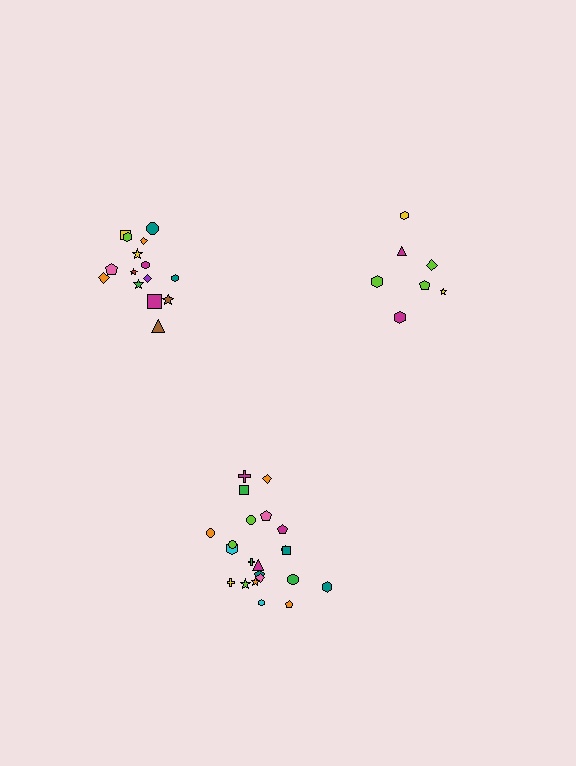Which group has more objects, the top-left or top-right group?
The top-left group.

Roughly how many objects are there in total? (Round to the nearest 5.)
Roughly 45 objects in total.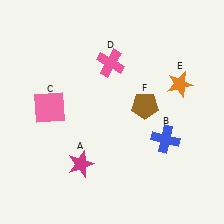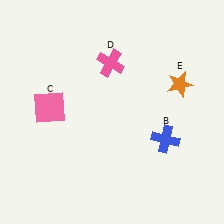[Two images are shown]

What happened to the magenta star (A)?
The magenta star (A) was removed in Image 2. It was in the bottom-left area of Image 1.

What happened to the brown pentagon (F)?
The brown pentagon (F) was removed in Image 2. It was in the top-right area of Image 1.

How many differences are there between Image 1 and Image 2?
There are 2 differences between the two images.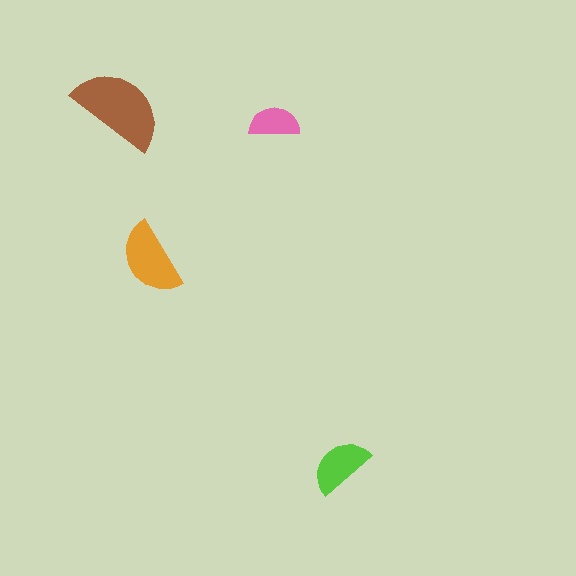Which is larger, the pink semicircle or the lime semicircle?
The lime one.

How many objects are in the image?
There are 4 objects in the image.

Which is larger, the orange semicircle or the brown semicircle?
The brown one.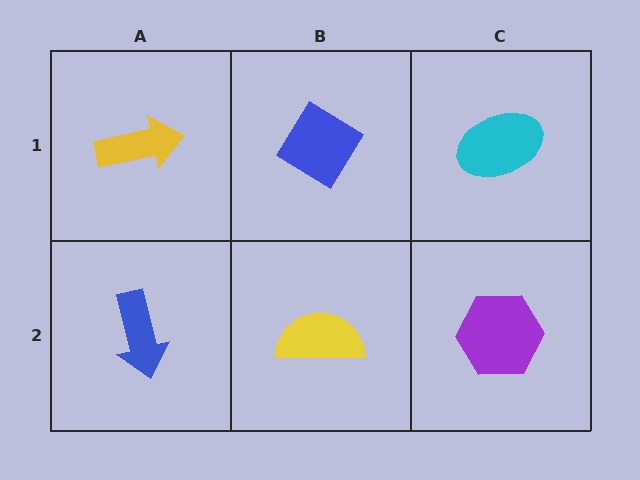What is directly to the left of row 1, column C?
A blue diamond.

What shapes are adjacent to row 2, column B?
A blue diamond (row 1, column B), a blue arrow (row 2, column A), a purple hexagon (row 2, column C).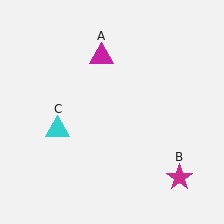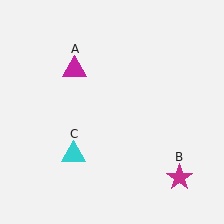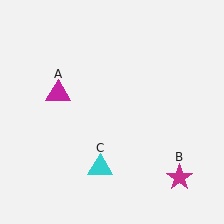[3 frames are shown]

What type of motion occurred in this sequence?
The magenta triangle (object A), cyan triangle (object C) rotated counterclockwise around the center of the scene.